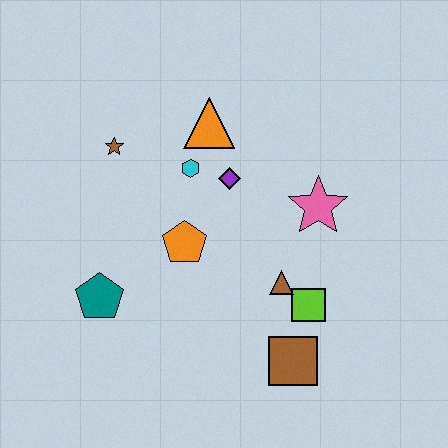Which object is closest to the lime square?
The brown triangle is closest to the lime square.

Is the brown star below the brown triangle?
No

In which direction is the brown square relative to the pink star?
The brown square is below the pink star.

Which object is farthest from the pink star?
The teal pentagon is farthest from the pink star.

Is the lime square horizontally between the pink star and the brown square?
Yes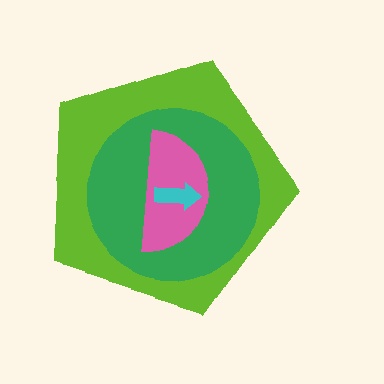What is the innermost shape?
The cyan arrow.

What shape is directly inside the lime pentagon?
The green circle.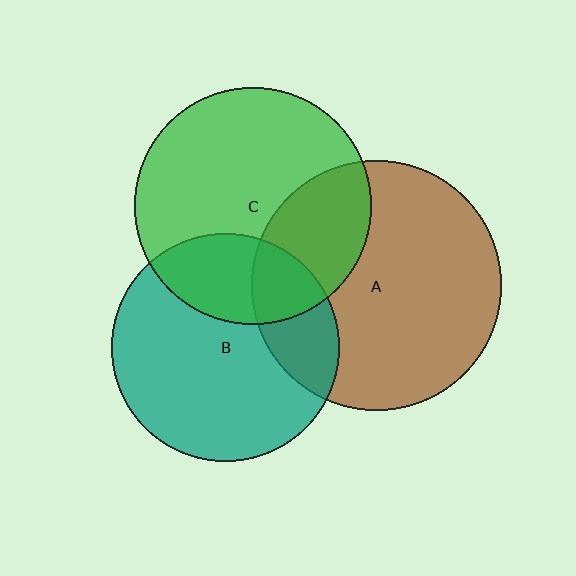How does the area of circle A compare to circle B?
Approximately 1.2 times.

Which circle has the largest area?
Circle A (brown).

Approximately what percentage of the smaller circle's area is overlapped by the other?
Approximately 30%.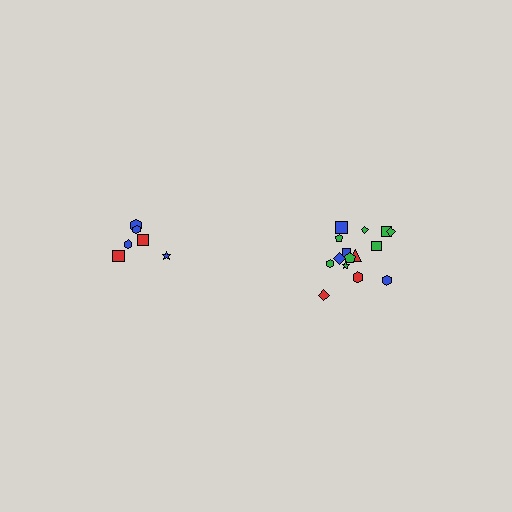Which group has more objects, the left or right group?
The right group.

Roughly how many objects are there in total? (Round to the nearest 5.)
Roughly 20 objects in total.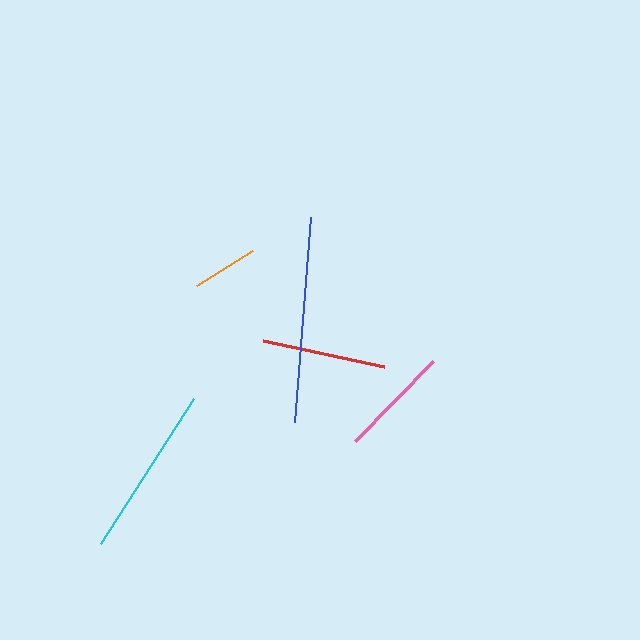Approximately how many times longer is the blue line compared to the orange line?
The blue line is approximately 3.1 times the length of the orange line.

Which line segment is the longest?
The blue line is the longest at approximately 206 pixels.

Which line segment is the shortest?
The orange line is the shortest at approximately 66 pixels.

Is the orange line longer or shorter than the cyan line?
The cyan line is longer than the orange line.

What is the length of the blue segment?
The blue segment is approximately 206 pixels long.